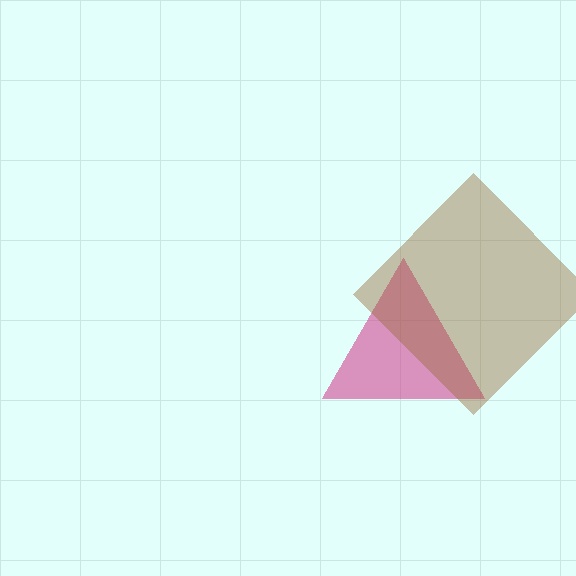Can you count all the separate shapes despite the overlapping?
Yes, there are 2 separate shapes.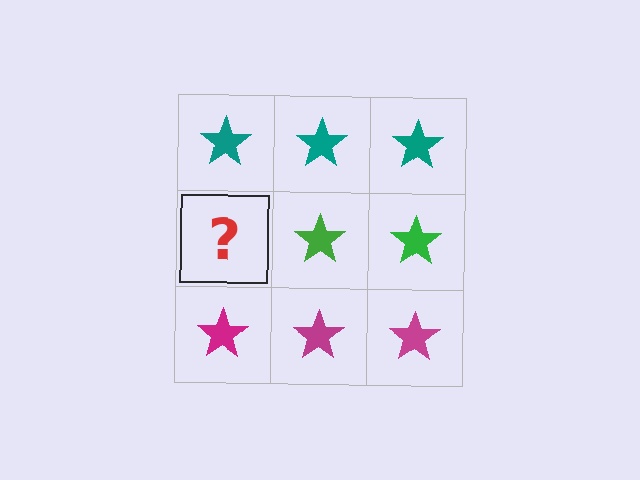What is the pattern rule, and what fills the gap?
The rule is that each row has a consistent color. The gap should be filled with a green star.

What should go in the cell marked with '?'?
The missing cell should contain a green star.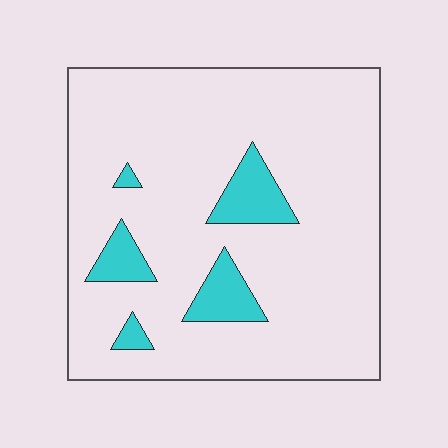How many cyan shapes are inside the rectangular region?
5.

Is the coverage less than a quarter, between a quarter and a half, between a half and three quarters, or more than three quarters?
Less than a quarter.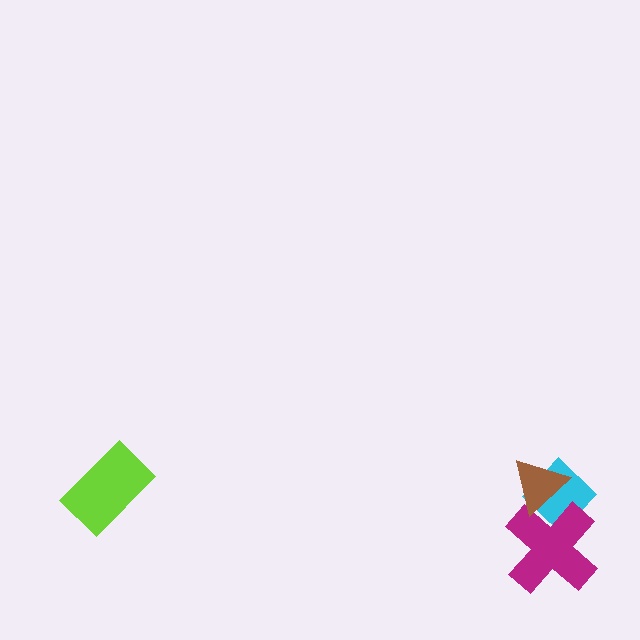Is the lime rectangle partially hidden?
No, no other shape covers it.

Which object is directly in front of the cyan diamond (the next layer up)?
The magenta cross is directly in front of the cyan diamond.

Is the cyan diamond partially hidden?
Yes, it is partially covered by another shape.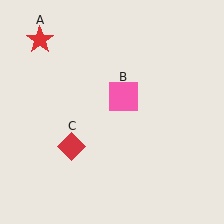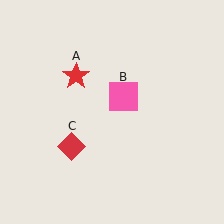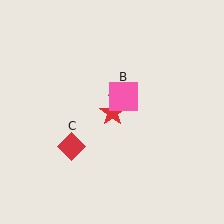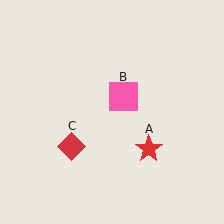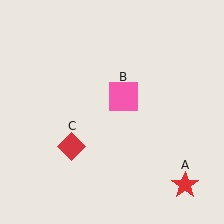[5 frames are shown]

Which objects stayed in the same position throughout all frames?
Pink square (object B) and red diamond (object C) remained stationary.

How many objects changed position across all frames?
1 object changed position: red star (object A).